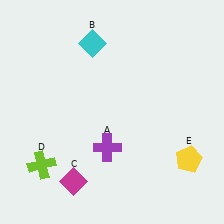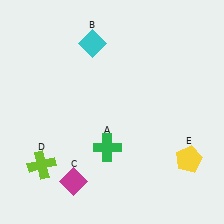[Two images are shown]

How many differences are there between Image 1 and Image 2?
There is 1 difference between the two images.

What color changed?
The cross (A) changed from purple in Image 1 to green in Image 2.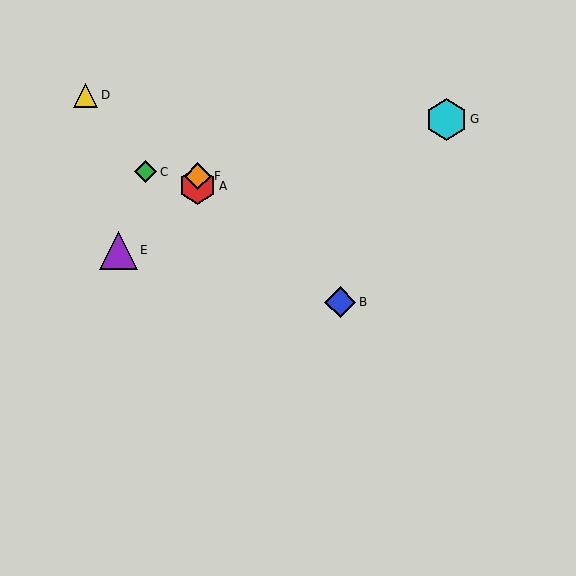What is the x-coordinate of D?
Object D is at x≈86.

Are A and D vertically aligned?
No, A is at x≈198 and D is at x≈86.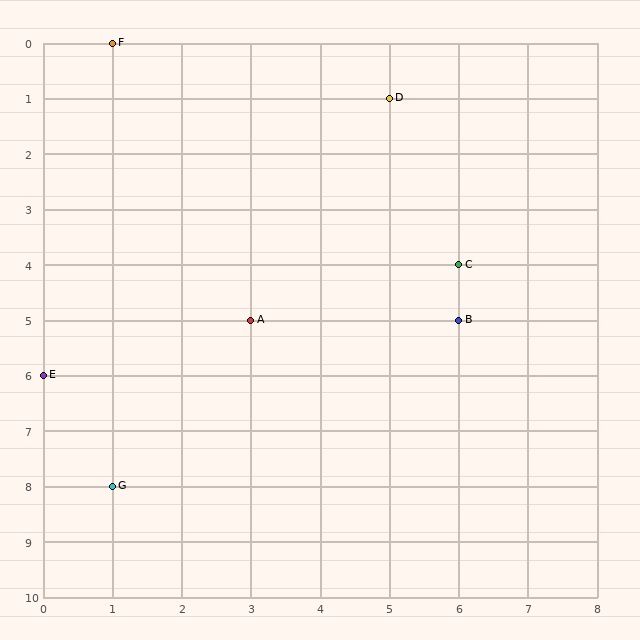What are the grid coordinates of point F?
Point F is at grid coordinates (1, 0).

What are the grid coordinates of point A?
Point A is at grid coordinates (3, 5).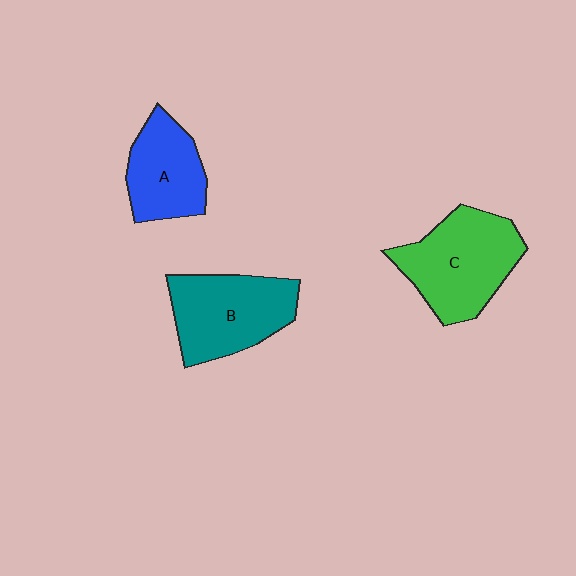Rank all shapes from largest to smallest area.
From largest to smallest: C (green), B (teal), A (blue).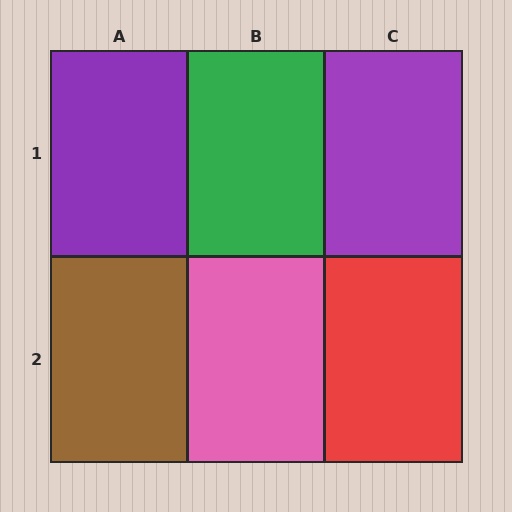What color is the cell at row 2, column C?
Red.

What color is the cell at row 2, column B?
Pink.